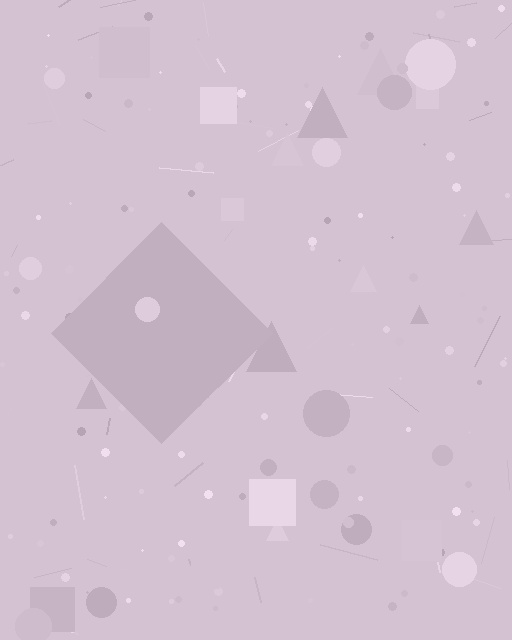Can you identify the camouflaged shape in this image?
The camouflaged shape is a diamond.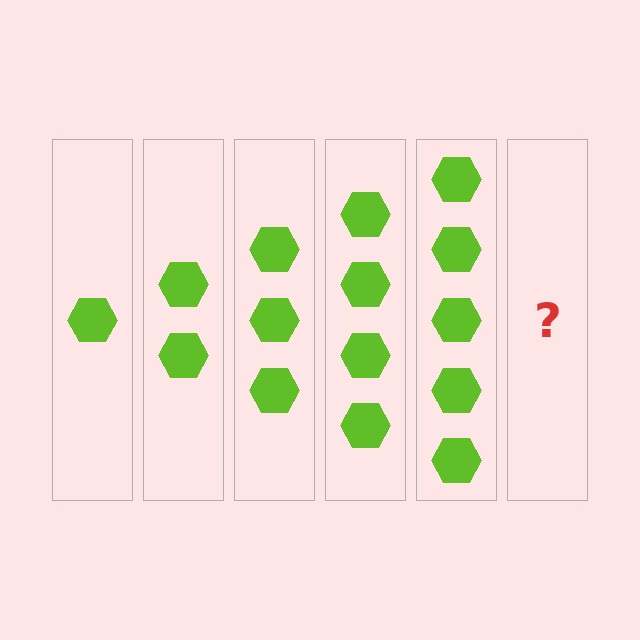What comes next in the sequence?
The next element should be 6 hexagons.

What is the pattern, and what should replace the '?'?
The pattern is that each step adds one more hexagon. The '?' should be 6 hexagons.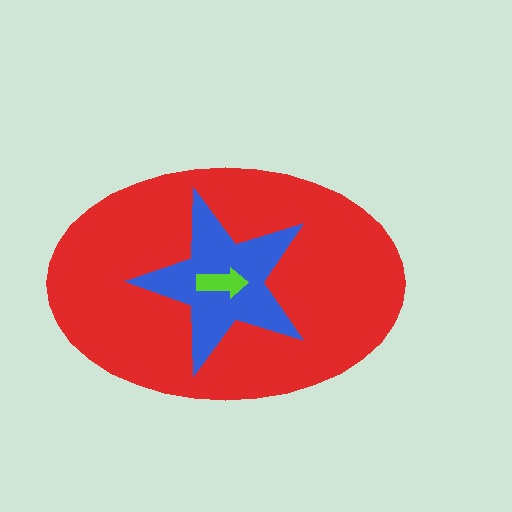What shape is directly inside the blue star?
The lime arrow.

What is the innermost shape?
The lime arrow.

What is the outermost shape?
The red ellipse.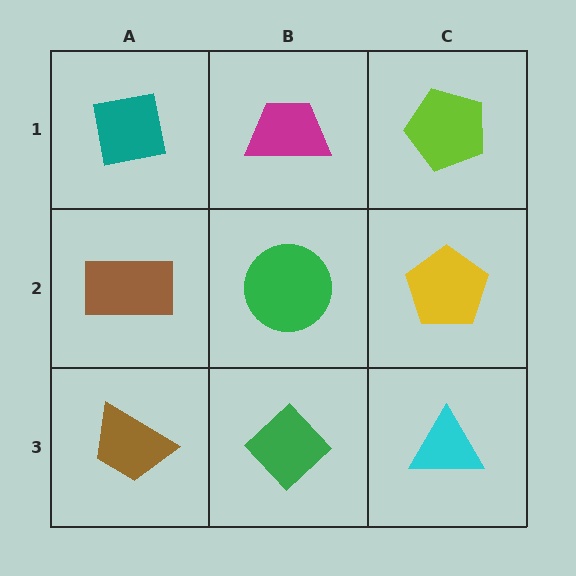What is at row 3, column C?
A cyan triangle.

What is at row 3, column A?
A brown trapezoid.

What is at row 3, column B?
A green diamond.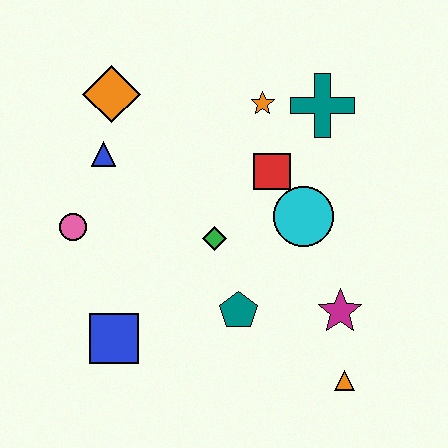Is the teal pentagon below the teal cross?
Yes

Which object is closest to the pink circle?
The blue triangle is closest to the pink circle.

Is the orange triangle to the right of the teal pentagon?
Yes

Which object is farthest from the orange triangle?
The orange diamond is farthest from the orange triangle.